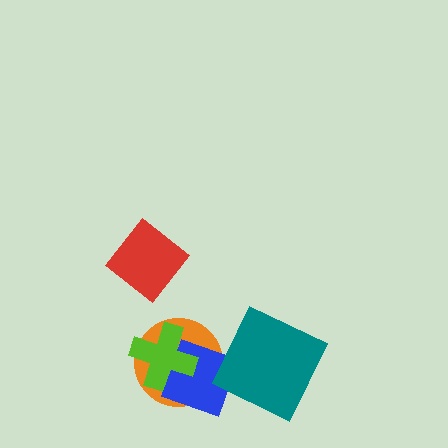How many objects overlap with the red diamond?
0 objects overlap with the red diamond.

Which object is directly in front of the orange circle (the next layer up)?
The blue square is directly in front of the orange circle.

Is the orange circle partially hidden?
Yes, it is partially covered by another shape.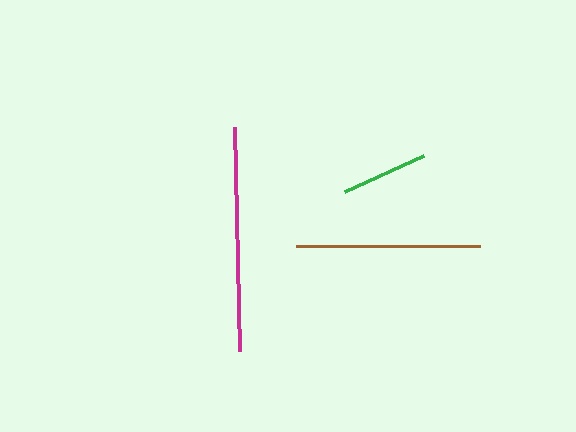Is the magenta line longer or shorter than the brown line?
The magenta line is longer than the brown line.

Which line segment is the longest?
The magenta line is the longest at approximately 223 pixels.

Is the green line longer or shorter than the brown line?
The brown line is longer than the green line.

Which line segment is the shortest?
The green line is the shortest at approximately 86 pixels.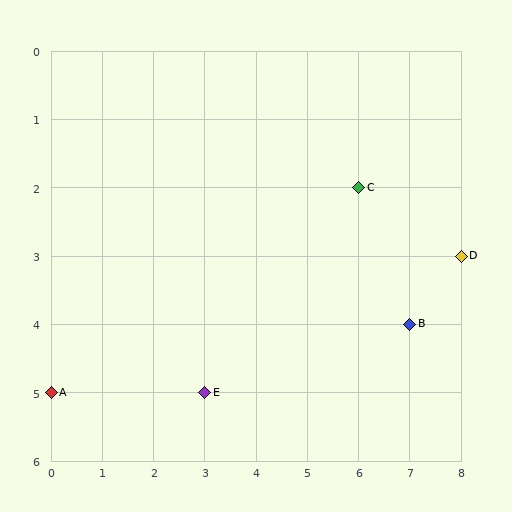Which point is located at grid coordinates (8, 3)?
Point D is at (8, 3).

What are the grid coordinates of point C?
Point C is at grid coordinates (6, 2).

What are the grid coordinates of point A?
Point A is at grid coordinates (0, 5).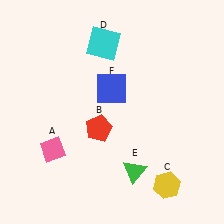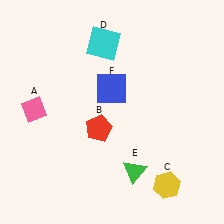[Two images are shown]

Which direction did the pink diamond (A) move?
The pink diamond (A) moved up.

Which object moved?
The pink diamond (A) moved up.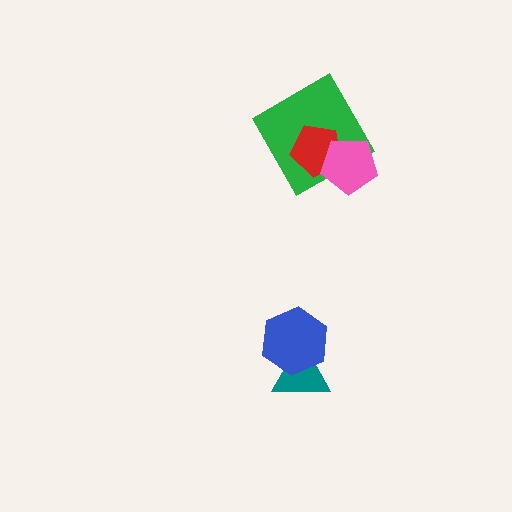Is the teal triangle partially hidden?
Yes, it is partially covered by another shape.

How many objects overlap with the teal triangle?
1 object overlaps with the teal triangle.